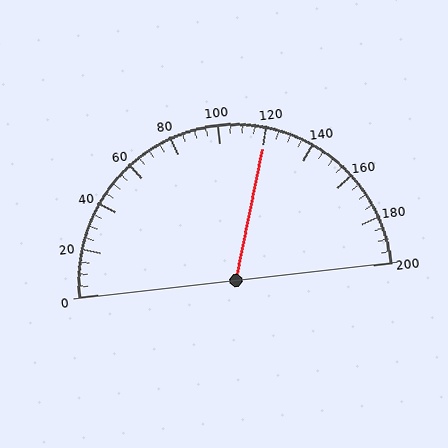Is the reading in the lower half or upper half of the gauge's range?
The reading is in the upper half of the range (0 to 200).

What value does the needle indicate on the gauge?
The needle indicates approximately 120.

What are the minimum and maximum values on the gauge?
The gauge ranges from 0 to 200.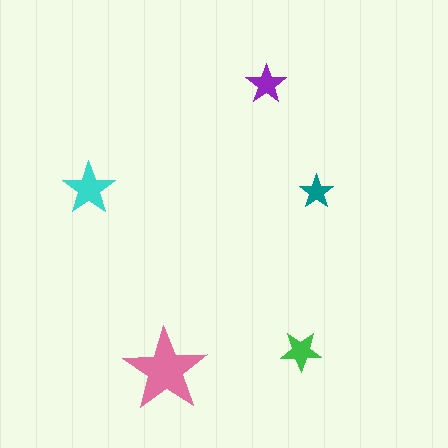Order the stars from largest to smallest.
the pink one, the cyan one, the green one, the purple one, the teal one.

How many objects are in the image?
There are 5 objects in the image.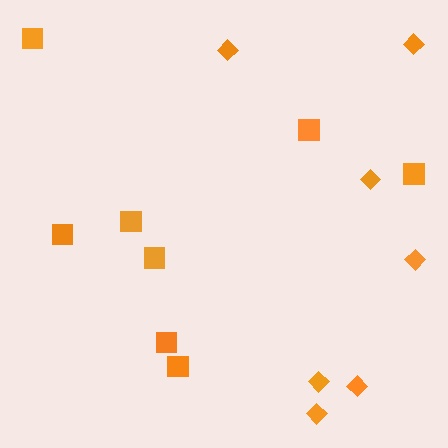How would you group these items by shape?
There are 2 groups: one group of squares (8) and one group of diamonds (7).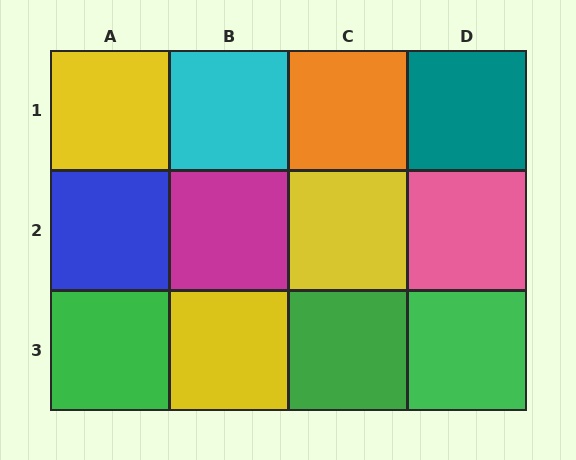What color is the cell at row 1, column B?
Cyan.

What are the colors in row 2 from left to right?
Blue, magenta, yellow, pink.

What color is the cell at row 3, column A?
Green.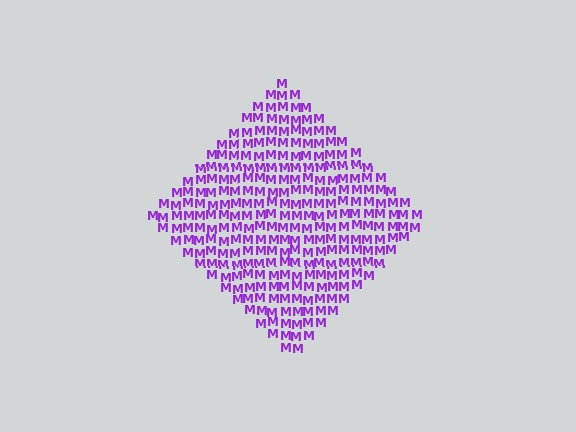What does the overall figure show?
The overall figure shows a diamond.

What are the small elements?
The small elements are letter M's.